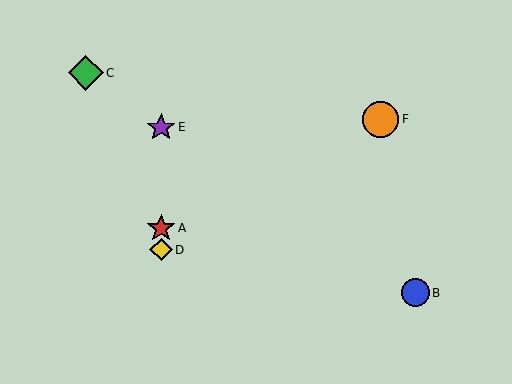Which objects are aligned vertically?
Objects A, D, E are aligned vertically.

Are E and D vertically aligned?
Yes, both are at x≈161.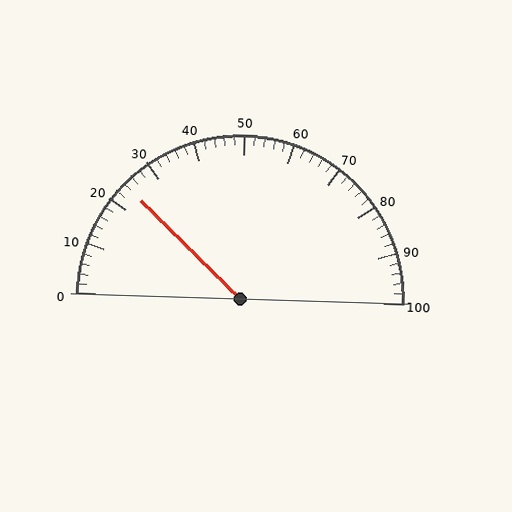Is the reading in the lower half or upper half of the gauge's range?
The reading is in the lower half of the range (0 to 100).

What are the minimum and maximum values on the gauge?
The gauge ranges from 0 to 100.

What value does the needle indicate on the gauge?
The needle indicates approximately 24.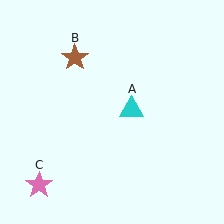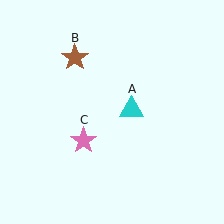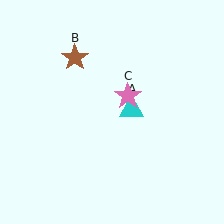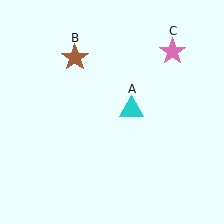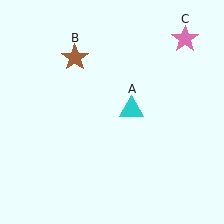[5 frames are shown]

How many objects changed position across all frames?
1 object changed position: pink star (object C).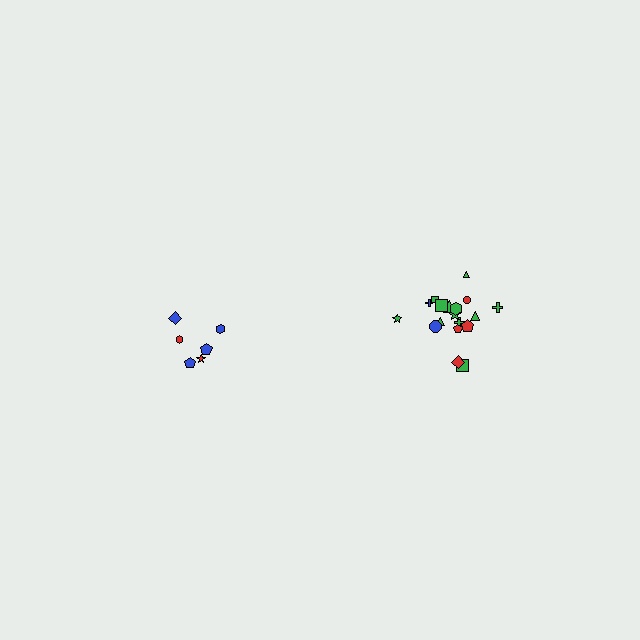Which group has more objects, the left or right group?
The right group.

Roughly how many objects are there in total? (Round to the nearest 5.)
Roughly 25 objects in total.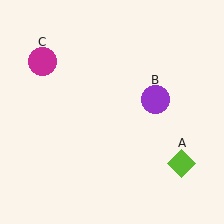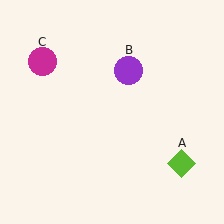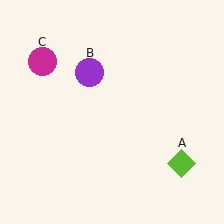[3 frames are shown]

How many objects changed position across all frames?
1 object changed position: purple circle (object B).